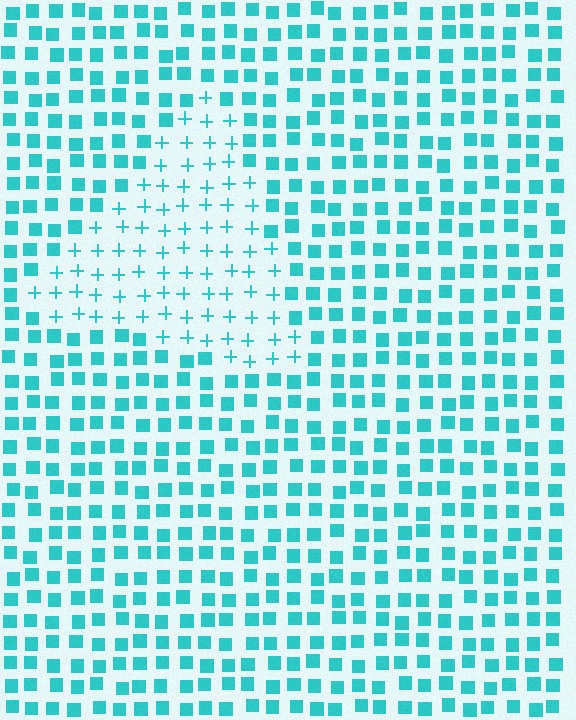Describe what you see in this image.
The image is filled with small cyan elements arranged in a uniform grid. A triangle-shaped region contains plus signs, while the surrounding area contains squares. The boundary is defined purely by the change in element shape.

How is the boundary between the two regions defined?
The boundary is defined by a change in element shape: plus signs inside vs. squares outside. All elements share the same color and spacing.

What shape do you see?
I see a triangle.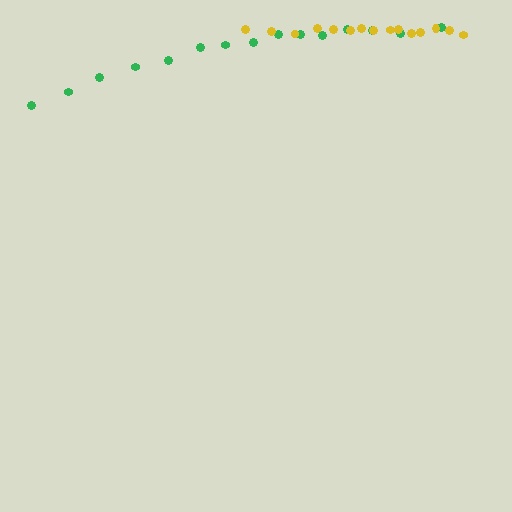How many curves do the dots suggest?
There are 2 distinct paths.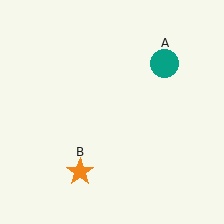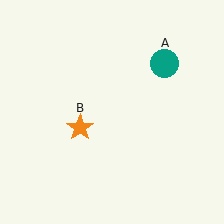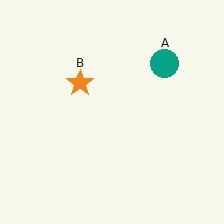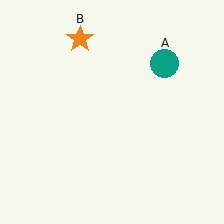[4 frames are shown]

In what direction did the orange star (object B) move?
The orange star (object B) moved up.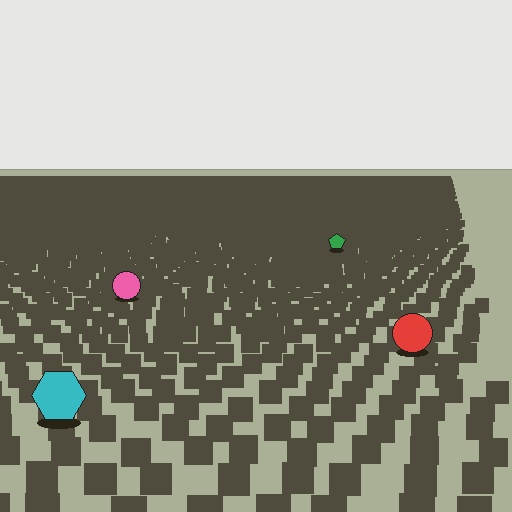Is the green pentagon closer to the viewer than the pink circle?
No. The pink circle is closer — you can tell from the texture gradient: the ground texture is coarser near it.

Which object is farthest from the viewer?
The green pentagon is farthest from the viewer. It appears smaller and the ground texture around it is denser.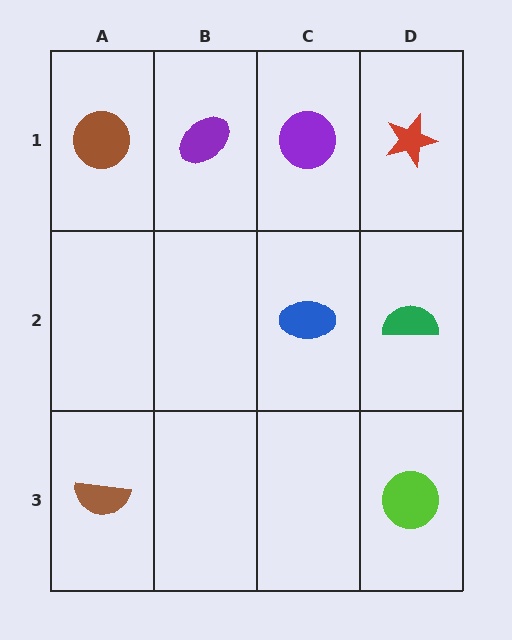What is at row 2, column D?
A green semicircle.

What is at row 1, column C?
A purple circle.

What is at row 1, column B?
A purple ellipse.